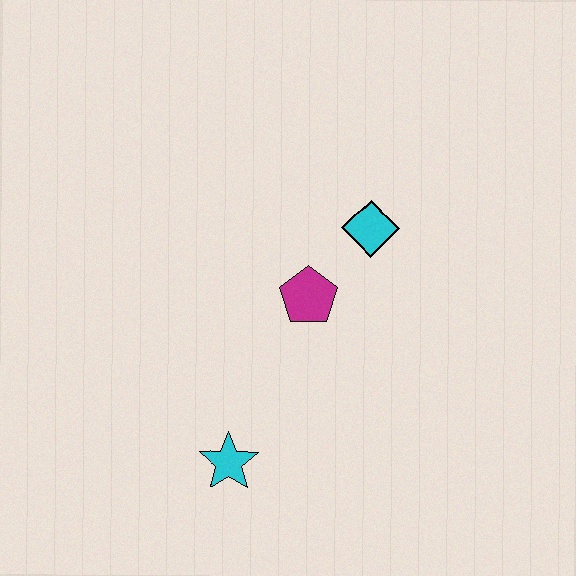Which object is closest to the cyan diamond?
The magenta pentagon is closest to the cyan diamond.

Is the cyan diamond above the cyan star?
Yes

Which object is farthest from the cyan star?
The cyan diamond is farthest from the cyan star.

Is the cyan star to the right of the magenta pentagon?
No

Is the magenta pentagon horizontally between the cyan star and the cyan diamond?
Yes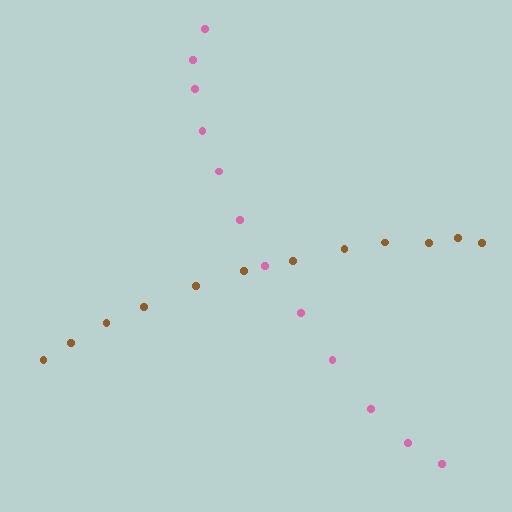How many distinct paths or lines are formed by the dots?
There are 2 distinct paths.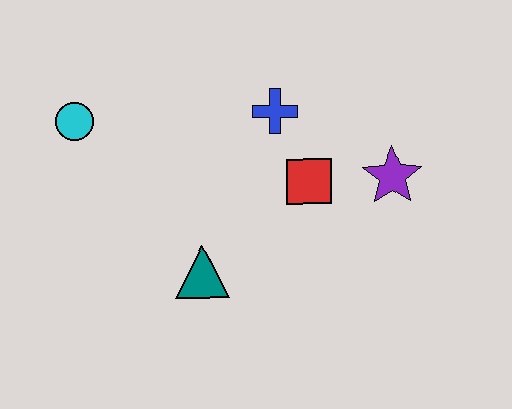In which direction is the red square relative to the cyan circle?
The red square is to the right of the cyan circle.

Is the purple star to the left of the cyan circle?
No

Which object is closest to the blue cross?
The red square is closest to the blue cross.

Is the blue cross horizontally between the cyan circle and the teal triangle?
No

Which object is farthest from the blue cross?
The cyan circle is farthest from the blue cross.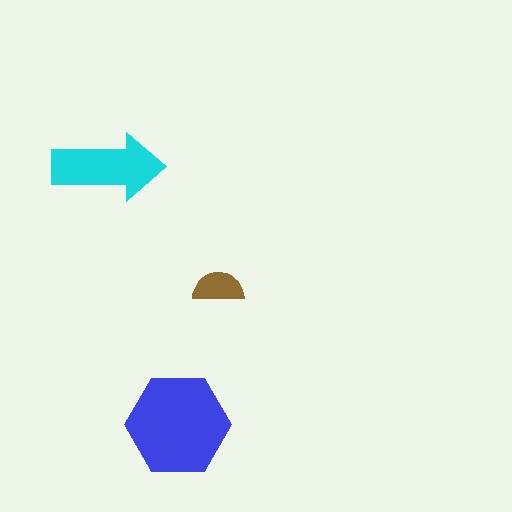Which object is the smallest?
The brown semicircle.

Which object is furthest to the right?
The brown semicircle is rightmost.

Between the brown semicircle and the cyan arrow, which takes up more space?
The cyan arrow.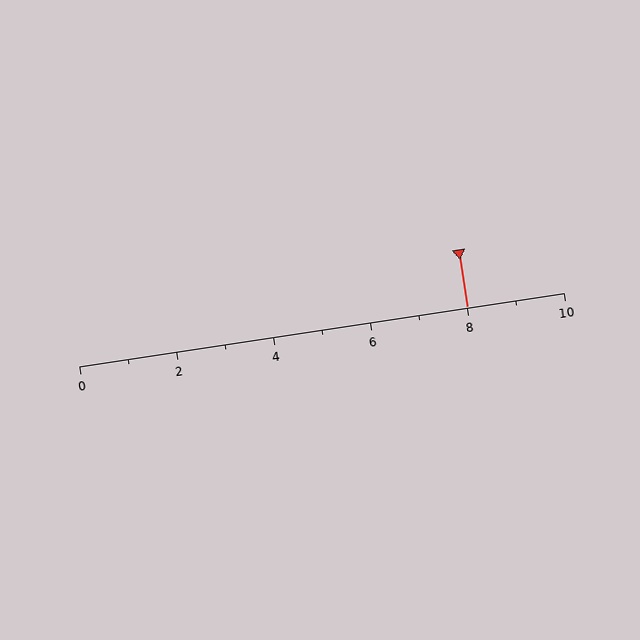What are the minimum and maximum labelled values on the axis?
The axis runs from 0 to 10.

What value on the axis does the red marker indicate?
The marker indicates approximately 8.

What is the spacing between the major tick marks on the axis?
The major ticks are spaced 2 apart.